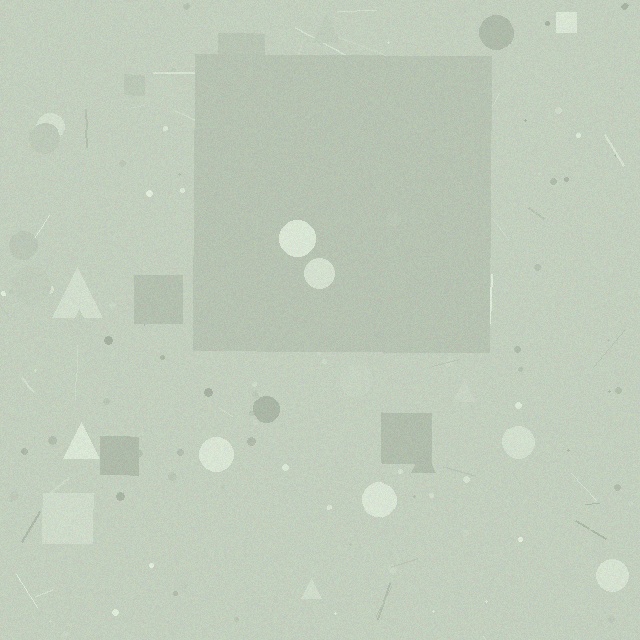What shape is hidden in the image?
A square is hidden in the image.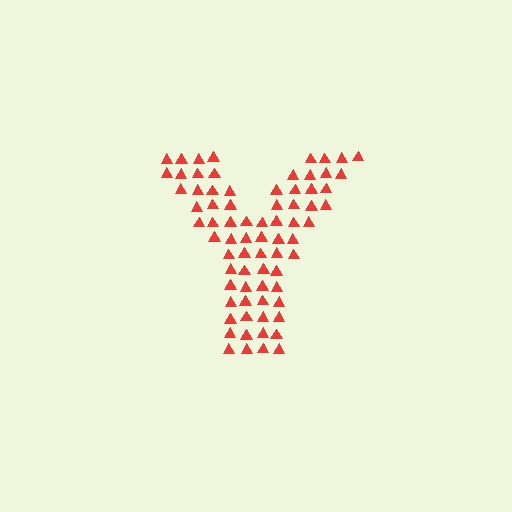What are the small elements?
The small elements are triangles.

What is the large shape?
The large shape is the letter Y.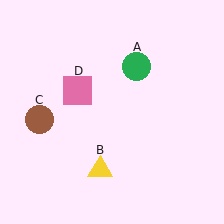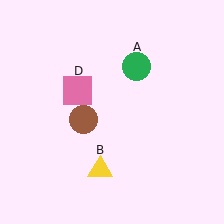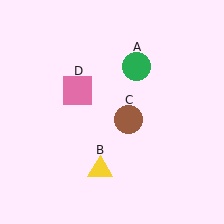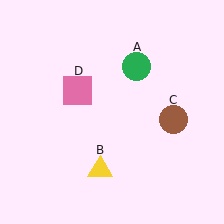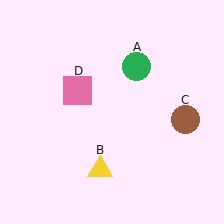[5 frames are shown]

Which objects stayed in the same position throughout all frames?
Green circle (object A) and yellow triangle (object B) and pink square (object D) remained stationary.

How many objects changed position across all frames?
1 object changed position: brown circle (object C).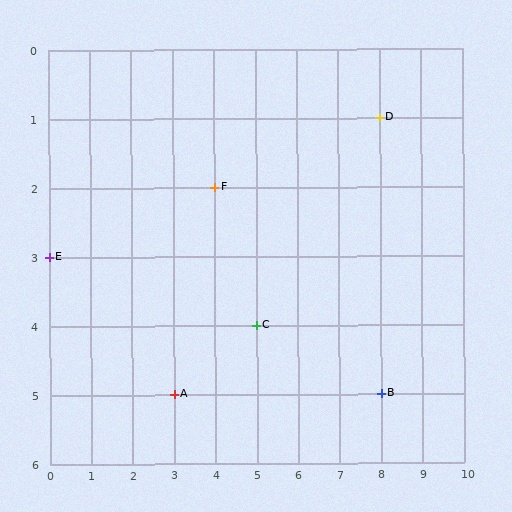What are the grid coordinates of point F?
Point F is at grid coordinates (4, 2).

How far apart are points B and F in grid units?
Points B and F are 4 columns and 3 rows apart (about 5.0 grid units diagonally).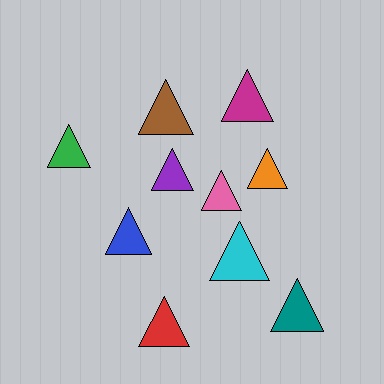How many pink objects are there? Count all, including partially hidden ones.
There is 1 pink object.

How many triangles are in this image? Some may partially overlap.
There are 10 triangles.